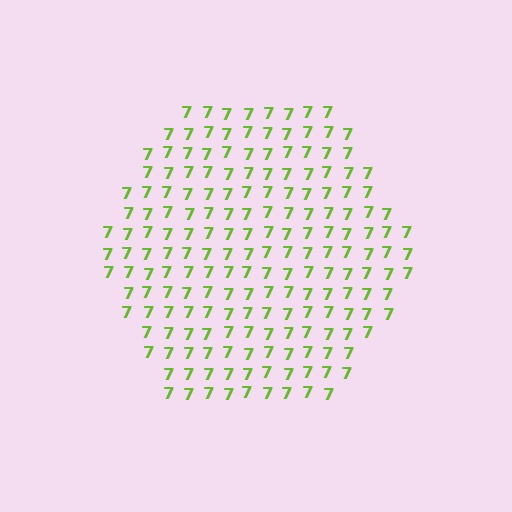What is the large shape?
The large shape is a hexagon.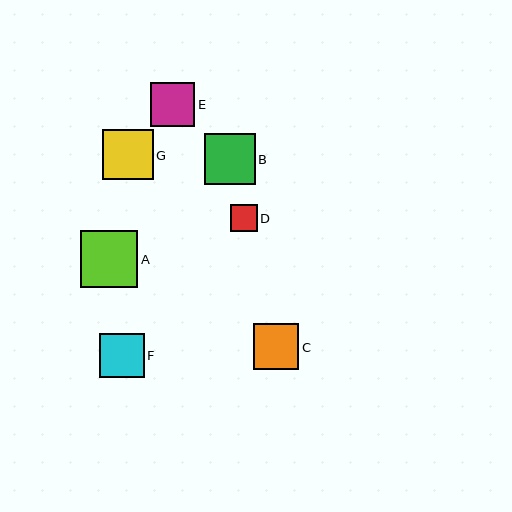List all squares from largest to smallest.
From largest to smallest: A, B, G, C, F, E, D.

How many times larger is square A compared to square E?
Square A is approximately 1.3 times the size of square E.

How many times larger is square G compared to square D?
Square G is approximately 1.9 times the size of square D.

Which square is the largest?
Square A is the largest with a size of approximately 58 pixels.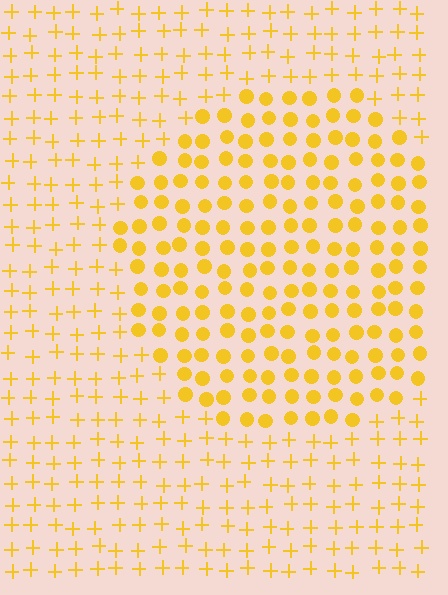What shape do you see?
I see a circle.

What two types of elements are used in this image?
The image uses circles inside the circle region and plus signs outside it.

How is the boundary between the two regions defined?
The boundary is defined by a change in element shape: circles inside vs. plus signs outside. All elements share the same color and spacing.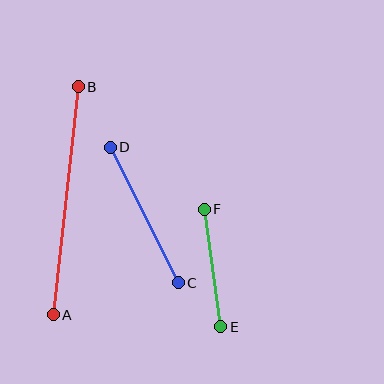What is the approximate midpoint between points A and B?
The midpoint is at approximately (66, 201) pixels.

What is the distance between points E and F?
The distance is approximately 119 pixels.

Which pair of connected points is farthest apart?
Points A and B are farthest apart.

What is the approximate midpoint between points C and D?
The midpoint is at approximately (144, 215) pixels.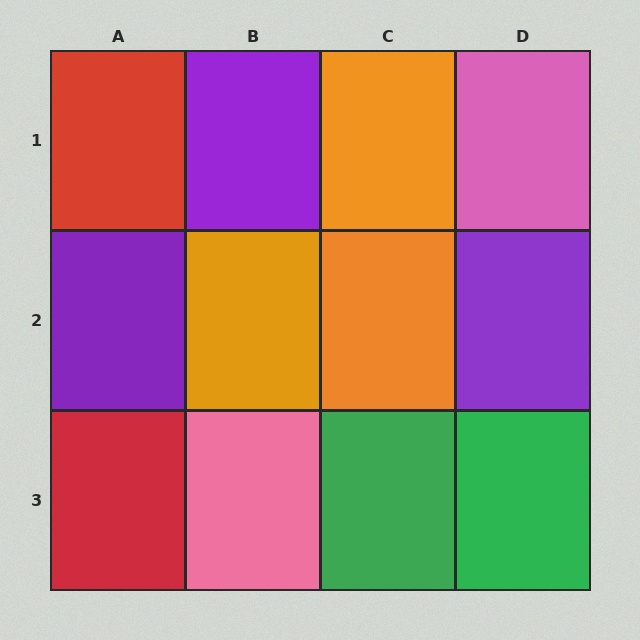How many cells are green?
2 cells are green.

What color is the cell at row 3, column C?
Green.